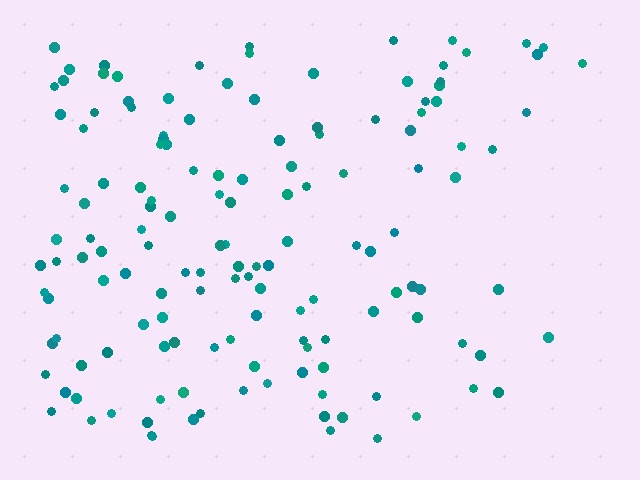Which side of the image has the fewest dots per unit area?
The right.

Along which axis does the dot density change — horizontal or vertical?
Horizontal.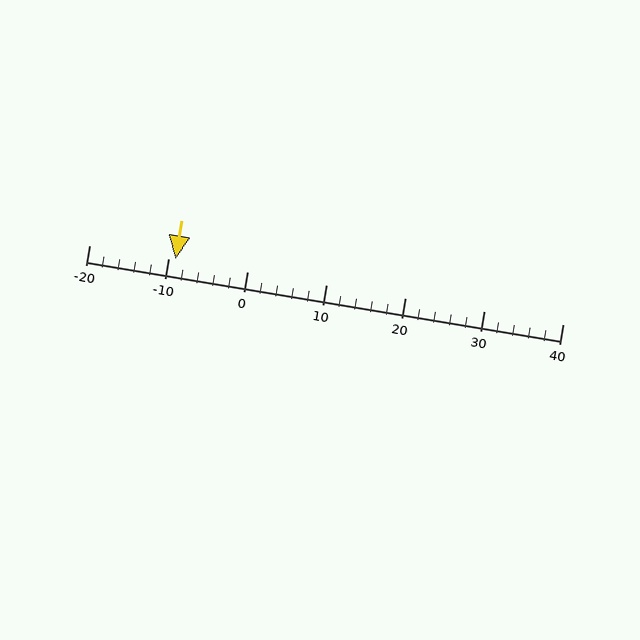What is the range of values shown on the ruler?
The ruler shows values from -20 to 40.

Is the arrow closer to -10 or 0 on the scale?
The arrow is closer to -10.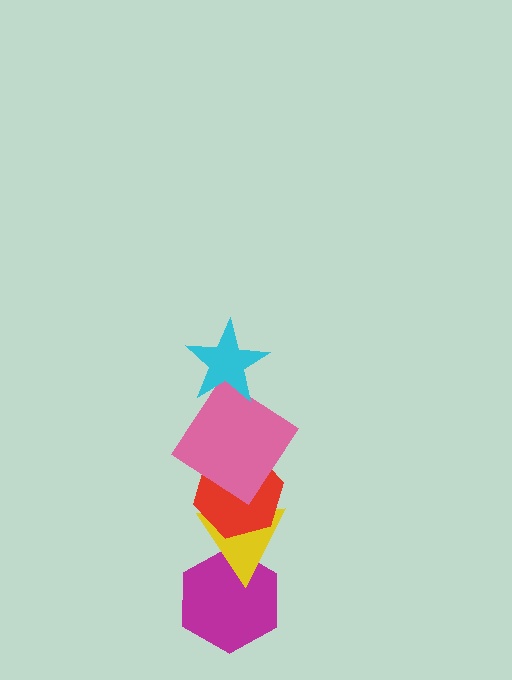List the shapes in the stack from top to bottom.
From top to bottom: the cyan star, the pink diamond, the red hexagon, the yellow triangle, the magenta hexagon.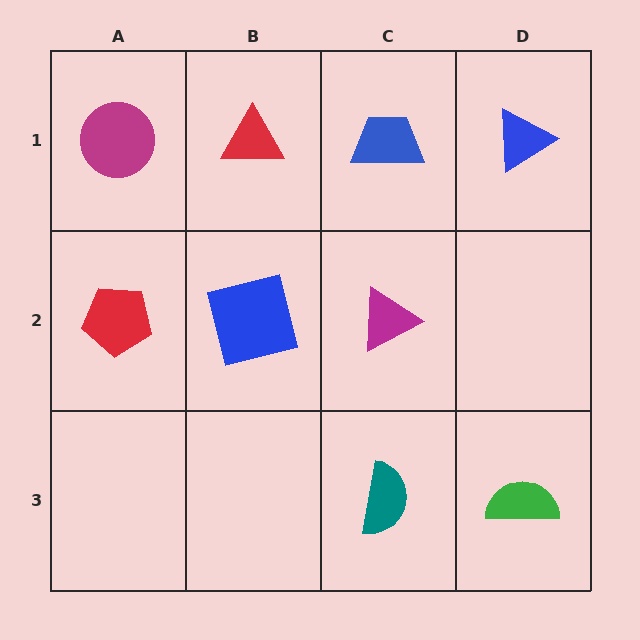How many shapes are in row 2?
3 shapes.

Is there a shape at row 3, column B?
No, that cell is empty.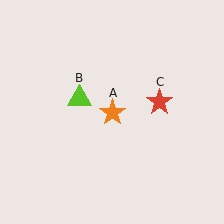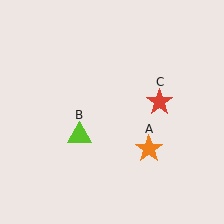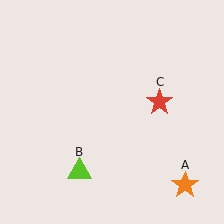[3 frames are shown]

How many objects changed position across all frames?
2 objects changed position: orange star (object A), lime triangle (object B).